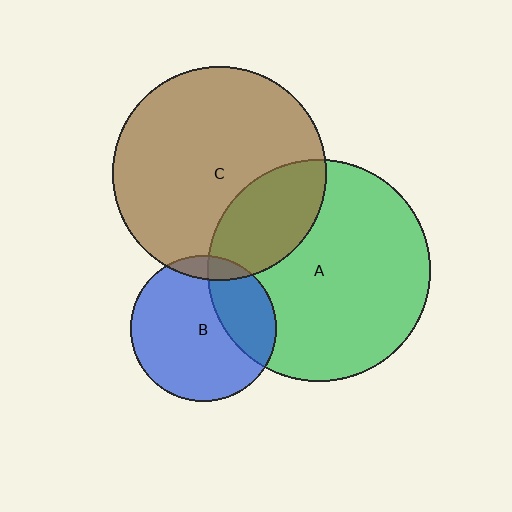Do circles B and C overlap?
Yes.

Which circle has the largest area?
Circle A (green).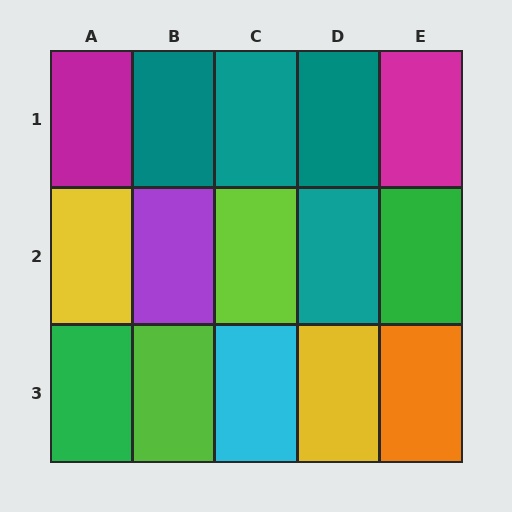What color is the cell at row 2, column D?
Teal.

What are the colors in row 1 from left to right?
Magenta, teal, teal, teal, magenta.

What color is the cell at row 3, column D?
Yellow.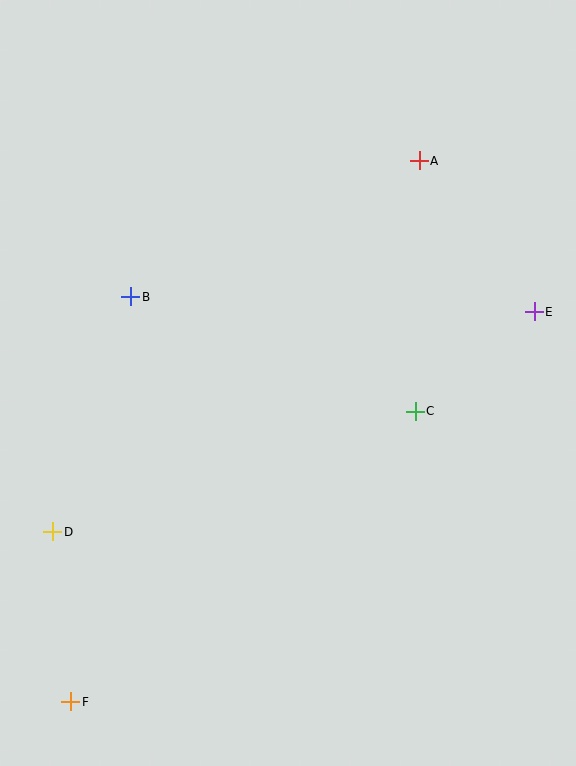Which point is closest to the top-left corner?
Point B is closest to the top-left corner.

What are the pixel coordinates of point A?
Point A is at (419, 161).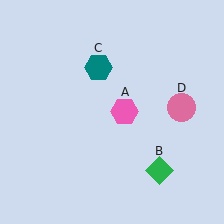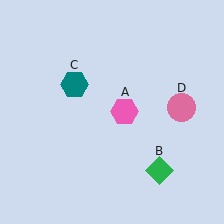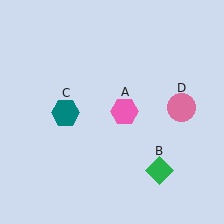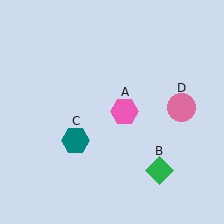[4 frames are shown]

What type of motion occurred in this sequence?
The teal hexagon (object C) rotated counterclockwise around the center of the scene.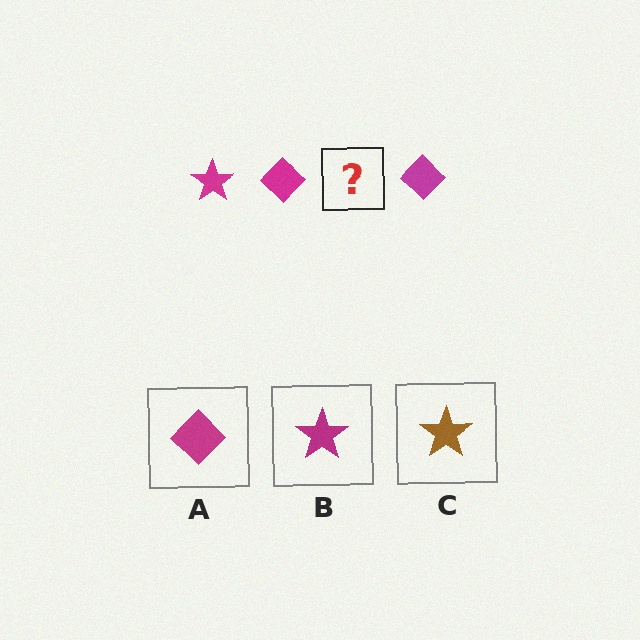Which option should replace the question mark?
Option B.